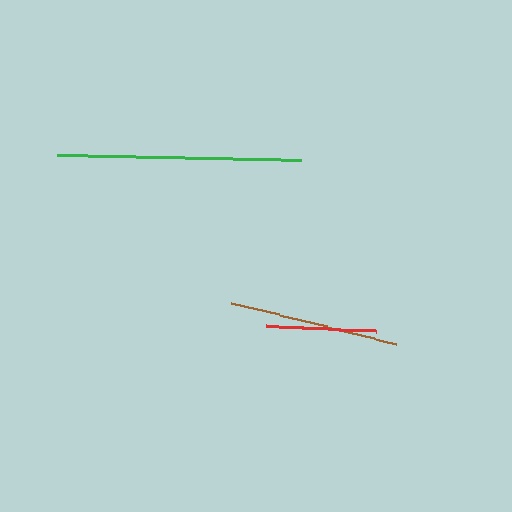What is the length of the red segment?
The red segment is approximately 111 pixels long.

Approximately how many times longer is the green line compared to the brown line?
The green line is approximately 1.4 times the length of the brown line.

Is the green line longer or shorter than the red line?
The green line is longer than the red line.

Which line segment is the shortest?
The red line is the shortest at approximately 111 pixels.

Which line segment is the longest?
The green line is the longest at approximately 244 pixels.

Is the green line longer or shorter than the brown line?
The green line is longer than the brown line.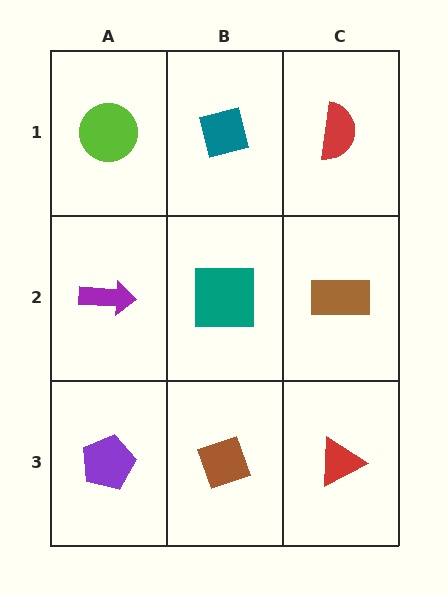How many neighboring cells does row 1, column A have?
2.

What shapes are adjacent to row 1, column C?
A brown rectangle (row 2, column C), a teal square (row 1, column B).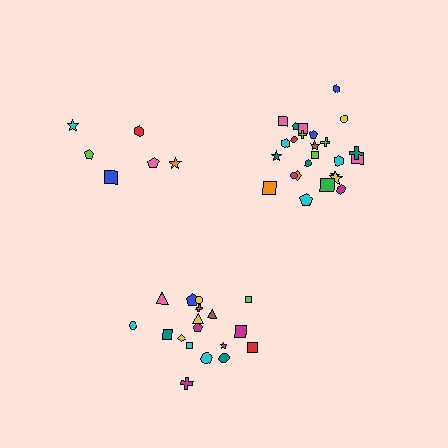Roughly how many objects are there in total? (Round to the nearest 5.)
Roughly 50 objects in total.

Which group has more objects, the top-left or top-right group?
The top-right group.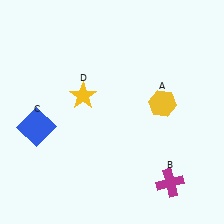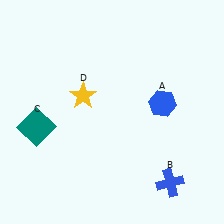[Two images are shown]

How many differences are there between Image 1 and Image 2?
There are 3 differences between the two images.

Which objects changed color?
A changed from yellow to blue. B changed from magenta to blue. C changed from blue to teal.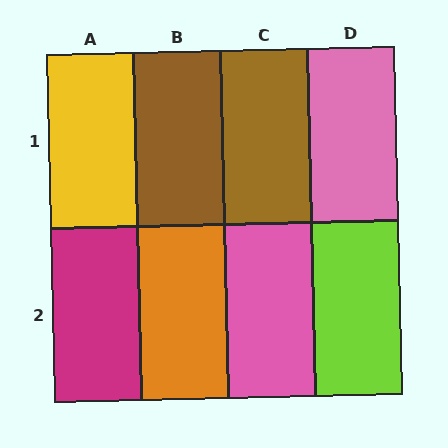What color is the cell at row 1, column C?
Brown.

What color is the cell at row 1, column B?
Brown.